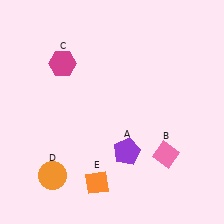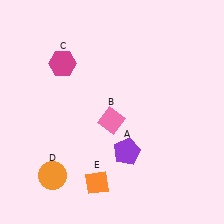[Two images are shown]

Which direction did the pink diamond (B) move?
The pink diamond (B) moved left.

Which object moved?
The pink diamond (B) moved left.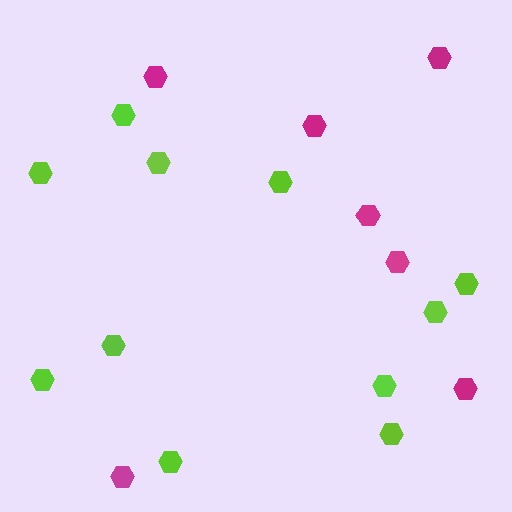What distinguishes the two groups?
There are 2 groups: one group of lime hexagons (11) and one group of magenta hexagons (7).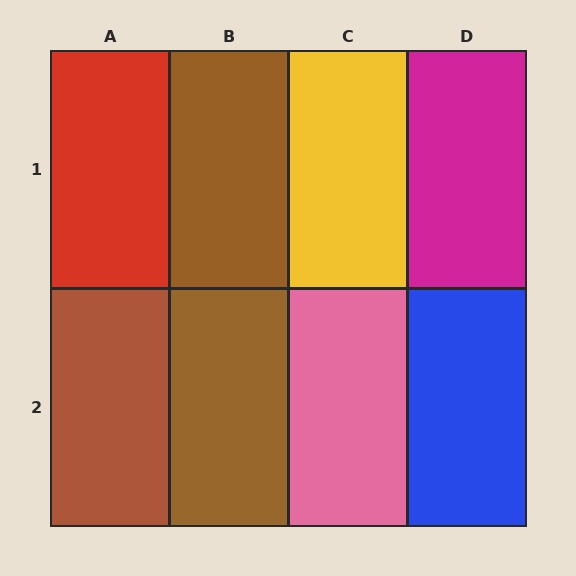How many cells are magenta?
1 cell is magenta.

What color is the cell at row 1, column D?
Magenta.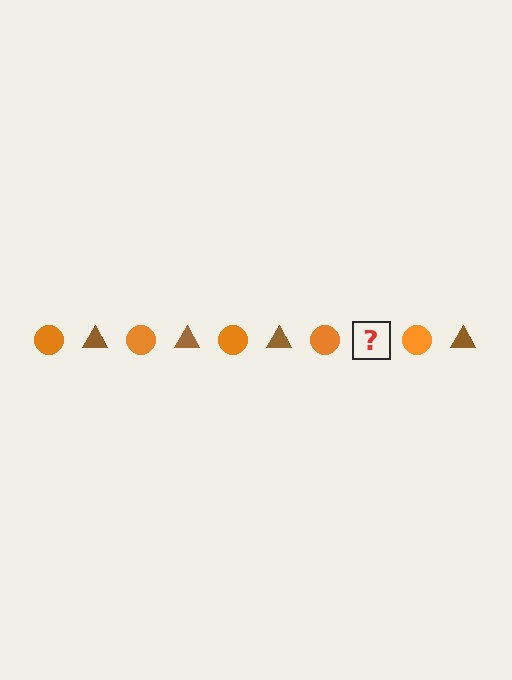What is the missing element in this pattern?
The missing element is a brown triangle.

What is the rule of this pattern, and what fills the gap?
The rule is that the pattern alternates between orange circle and brown triangle. The gap should be filled with a brown triangle.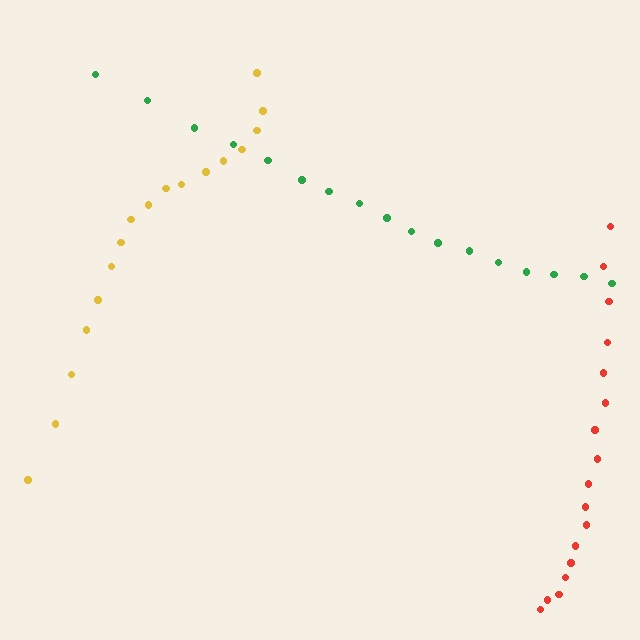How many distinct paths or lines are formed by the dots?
There are 3 distinct paths.